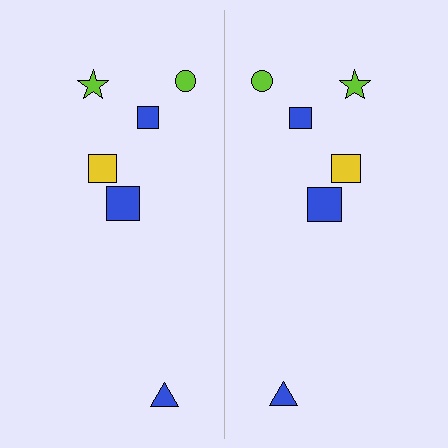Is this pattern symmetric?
Yes, this pattern has bilateral (reflection) symmetry.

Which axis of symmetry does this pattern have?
The pattern has a vertical axis of symmetry running through the center of the image.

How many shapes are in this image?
There are 12 shapes in this image.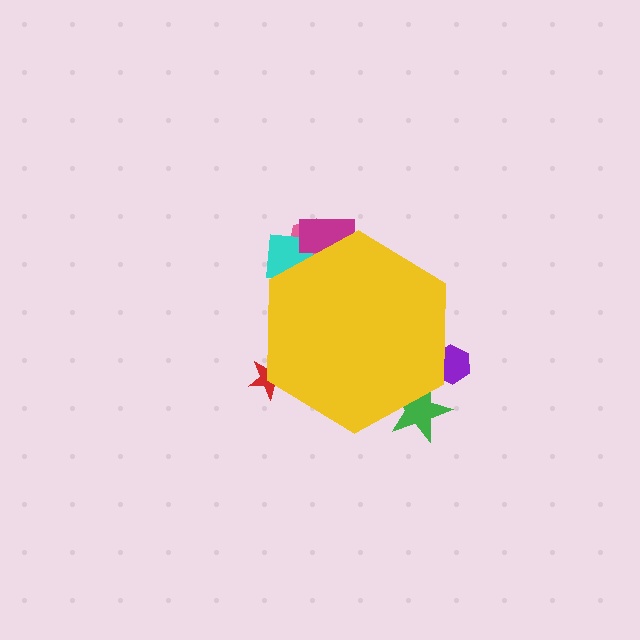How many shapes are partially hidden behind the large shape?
6 shapes are partially hidden.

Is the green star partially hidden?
Yes, the green star is partially hidden behind the yellow hexagon.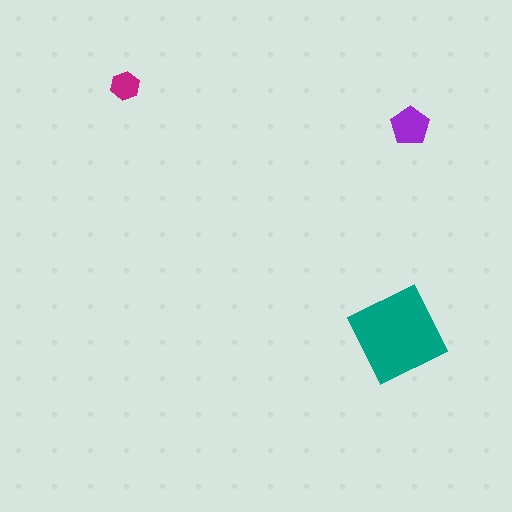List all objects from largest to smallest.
The teal diamond, the purple pentagon, the magenta hexagon.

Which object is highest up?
The magenta hexagon is topmost.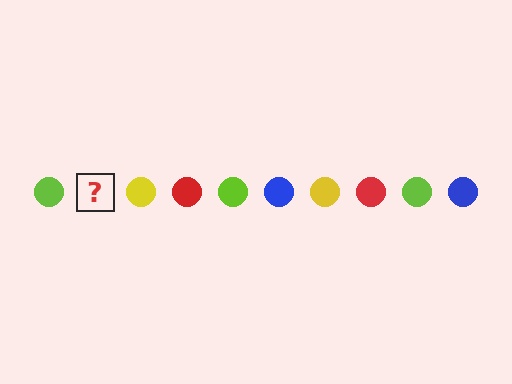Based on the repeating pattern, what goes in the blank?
The blank should be a blue circle.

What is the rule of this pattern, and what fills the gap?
The rule is that the pattern cycles through lime, blue, yellow, red circles. The gap should be filled with a blue circle.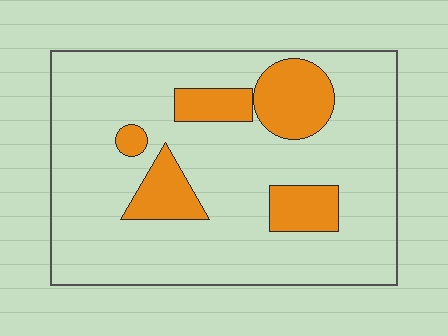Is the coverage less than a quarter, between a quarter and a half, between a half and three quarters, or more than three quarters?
Less than a quarter.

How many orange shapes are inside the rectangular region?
5.